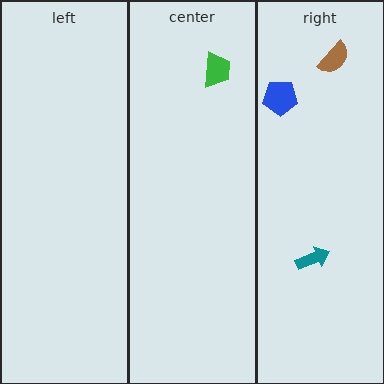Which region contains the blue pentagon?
The right region.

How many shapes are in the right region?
3.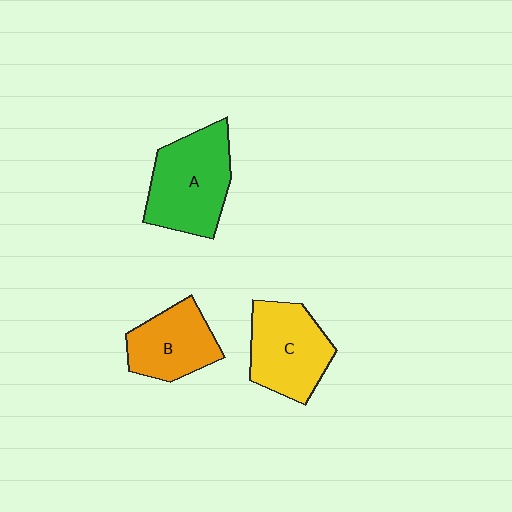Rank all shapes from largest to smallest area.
From largest to smallest: A (green), C (yellow), B (orange).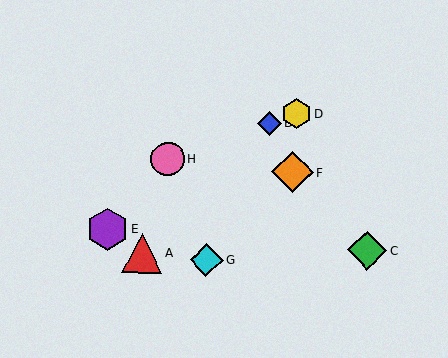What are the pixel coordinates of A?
Object A is at (142, 253).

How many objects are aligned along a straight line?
3 objects (B, D, H) are aligned along a straight line.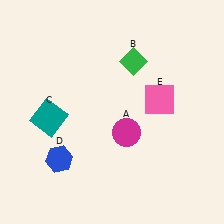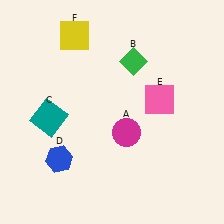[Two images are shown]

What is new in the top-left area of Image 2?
A yellow square (F) was added in the top-left area of Image 2.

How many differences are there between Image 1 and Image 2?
There is 1 difference between the two images.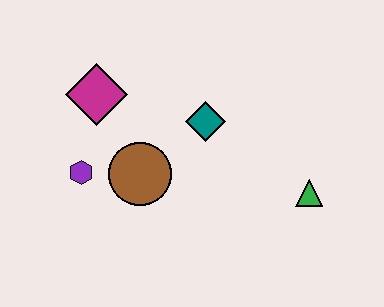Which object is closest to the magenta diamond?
The purple hexagon is closest to the magenta diamond.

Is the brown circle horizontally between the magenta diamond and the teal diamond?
Yes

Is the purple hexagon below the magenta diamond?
Yes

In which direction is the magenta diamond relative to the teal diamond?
The magenta diamond is to the left of the teal diamond.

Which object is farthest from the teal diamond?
The purple hexagon is farthest from the teal diamond.